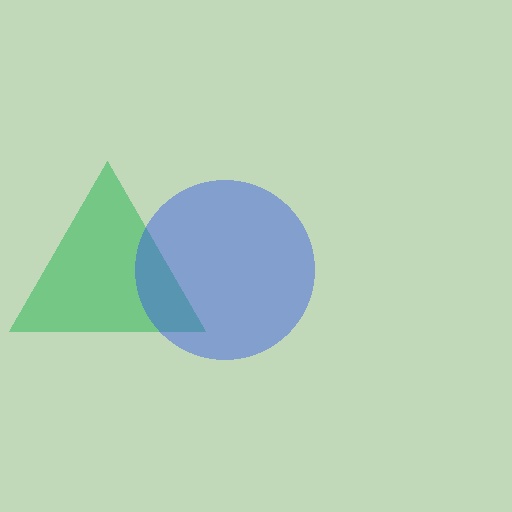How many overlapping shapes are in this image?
There are 2 overlapping shapes in the image.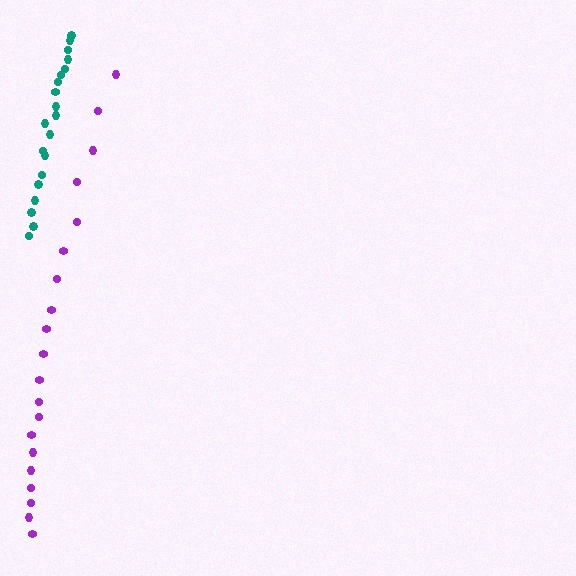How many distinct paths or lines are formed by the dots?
There are 2 distinct paths.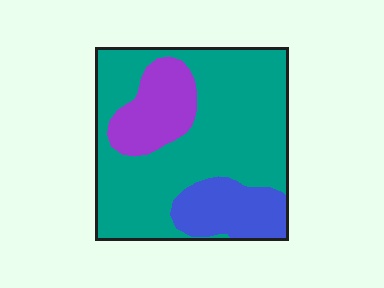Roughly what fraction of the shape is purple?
Purple takes up about one sixth (1/6) of the shape.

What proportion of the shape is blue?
Blue covers 16% of the shape.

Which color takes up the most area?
Teal, at roughly 70%.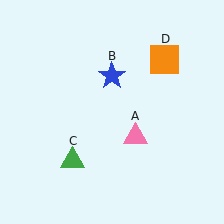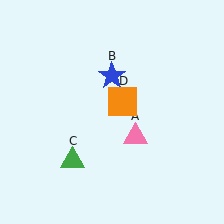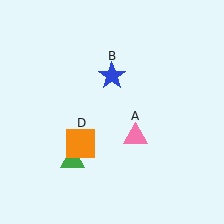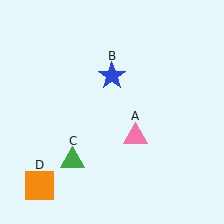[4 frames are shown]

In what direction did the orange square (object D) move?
The orange square (object D) moved down and to the left.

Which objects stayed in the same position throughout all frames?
Pink triangle (object A) and blue star (object B) and green triangle (object C) remained stationary.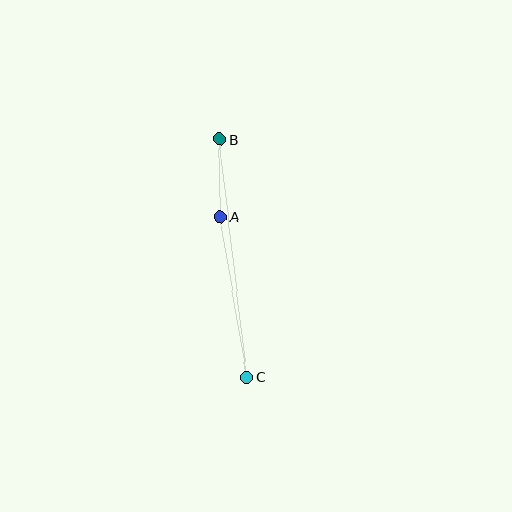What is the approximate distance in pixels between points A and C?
The distance between A and C is approximately 162 pixels.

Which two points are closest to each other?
Points A and B are closest to each other.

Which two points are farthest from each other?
Points B and C are farthest from each other.